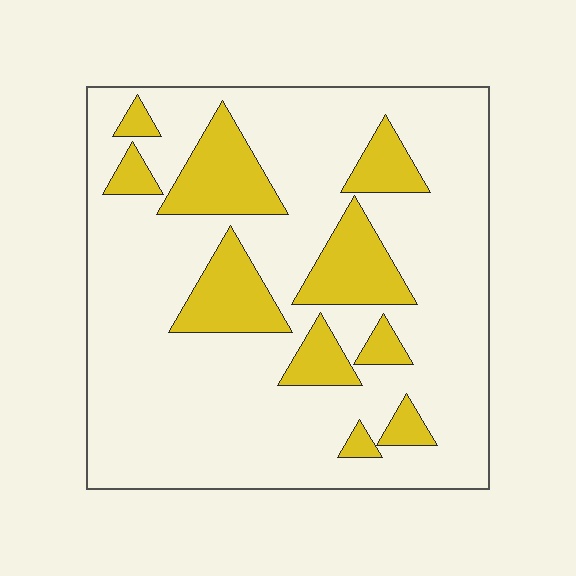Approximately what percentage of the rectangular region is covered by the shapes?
Approximately 20%.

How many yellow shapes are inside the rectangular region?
10.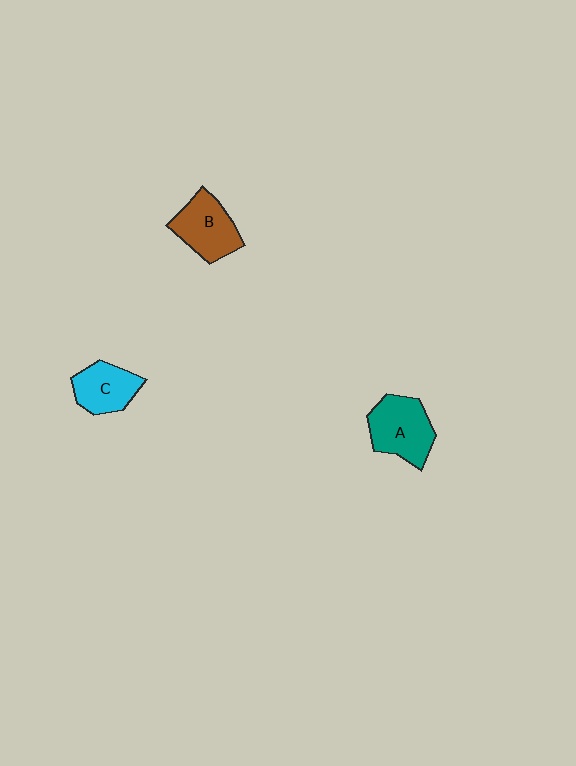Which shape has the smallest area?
Shape C (cyan).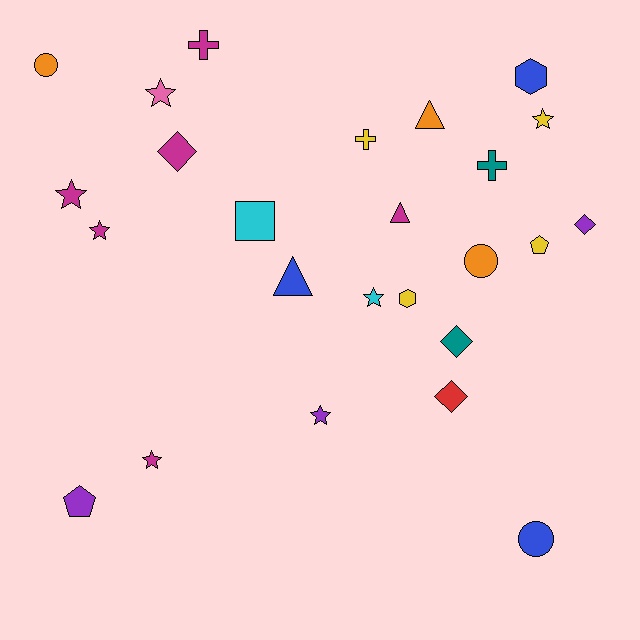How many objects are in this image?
There are 25 objects.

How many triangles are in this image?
There are 3 triangles.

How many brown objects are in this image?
There are no brown objects.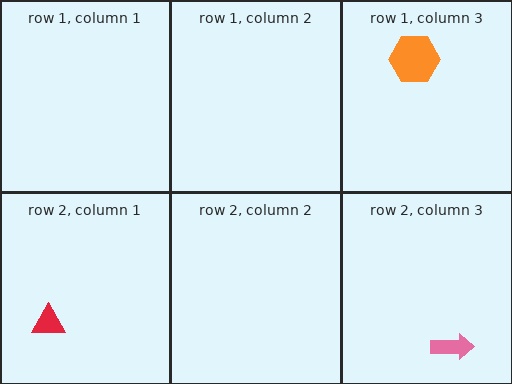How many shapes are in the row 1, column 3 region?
1.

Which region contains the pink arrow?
The row 2, column 3 region.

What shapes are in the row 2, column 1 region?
The red triangle.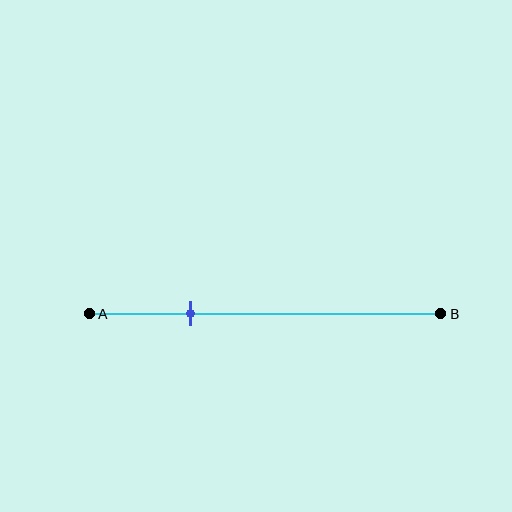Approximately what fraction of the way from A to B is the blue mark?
The blue mark is approximately 30% of the way from A to B.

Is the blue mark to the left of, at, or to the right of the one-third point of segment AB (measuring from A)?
The blue mark is to the left of the one-third point of segment AB.